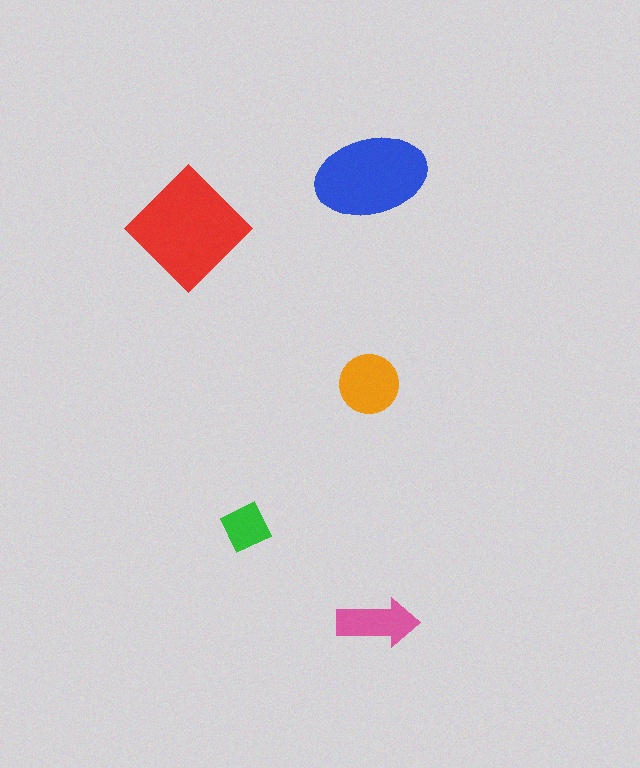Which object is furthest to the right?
The pink arrow is rightmost.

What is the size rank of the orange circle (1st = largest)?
3rd.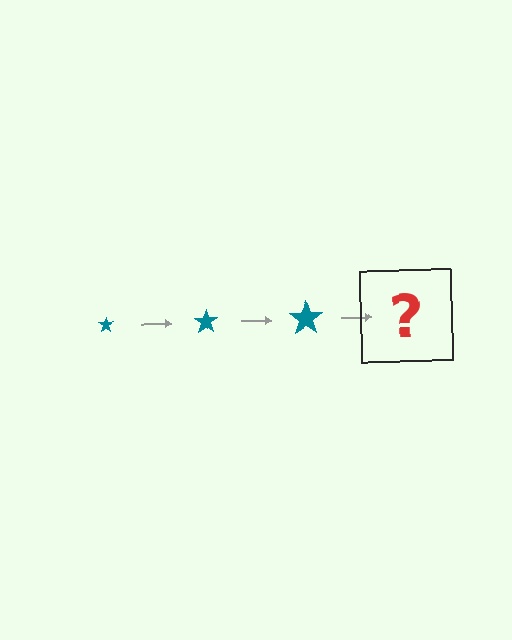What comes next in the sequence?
The next element should be a teal star, larger than the previous one.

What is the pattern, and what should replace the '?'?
The pattern is that the star gets progressively larger each step. The '?' should be a teal star, larger than the previous one.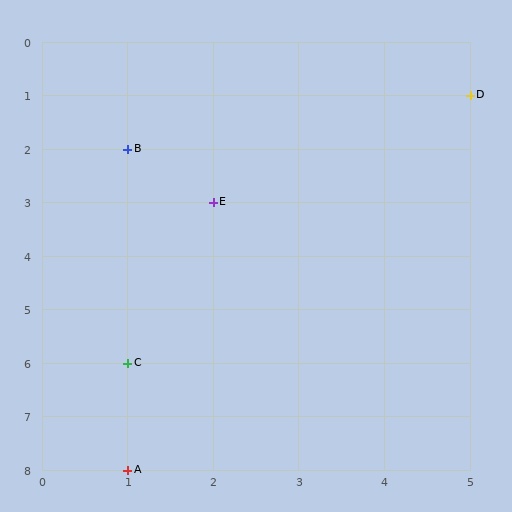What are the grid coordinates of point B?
Point B is at grid coordinates (1, 2).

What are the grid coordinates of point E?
Point E is at grid coordinates (2, 3).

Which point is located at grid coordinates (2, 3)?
Point E is at (2, 3).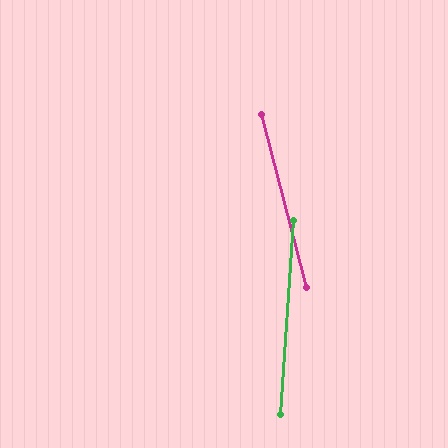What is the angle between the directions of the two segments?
Approximately 18 degrees.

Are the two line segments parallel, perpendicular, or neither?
Neither parallel nor perpendicular — they differ by about 18°.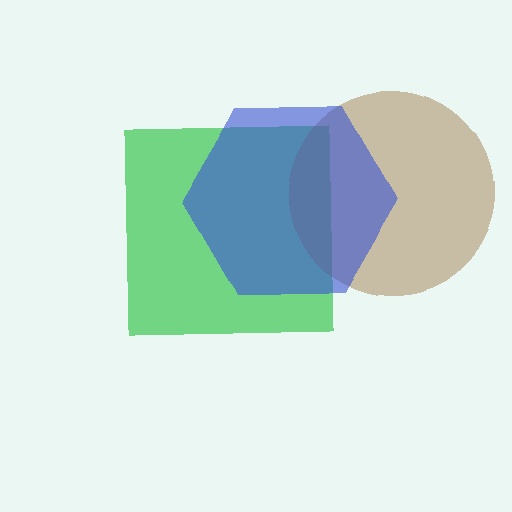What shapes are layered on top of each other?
The layered shapes are: a green square, a brown circle, a blue hexagon.